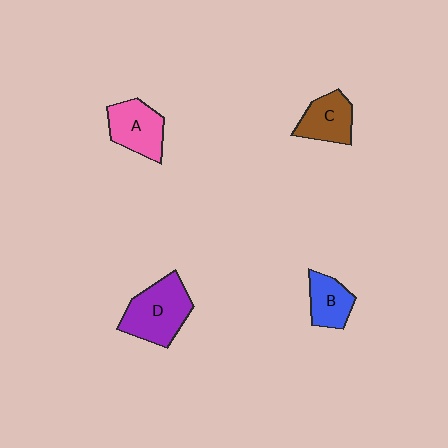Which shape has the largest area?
Shape D (purple).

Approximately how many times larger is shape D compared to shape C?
Approximately 1.5 times.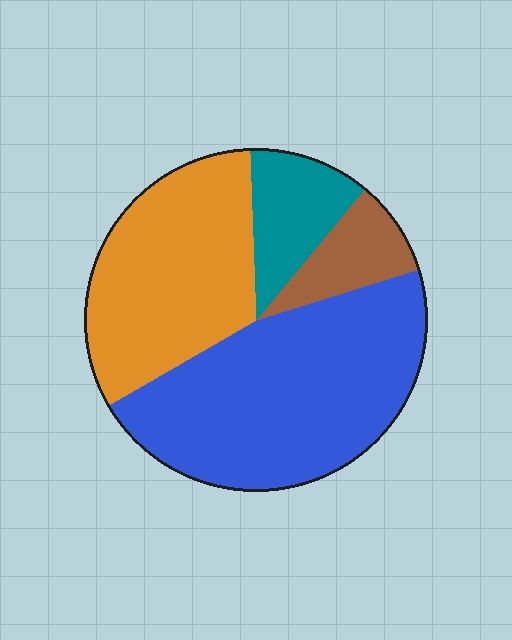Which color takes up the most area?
Blue, at roughly 45%.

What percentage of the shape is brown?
Brown covers around 10% of the shape.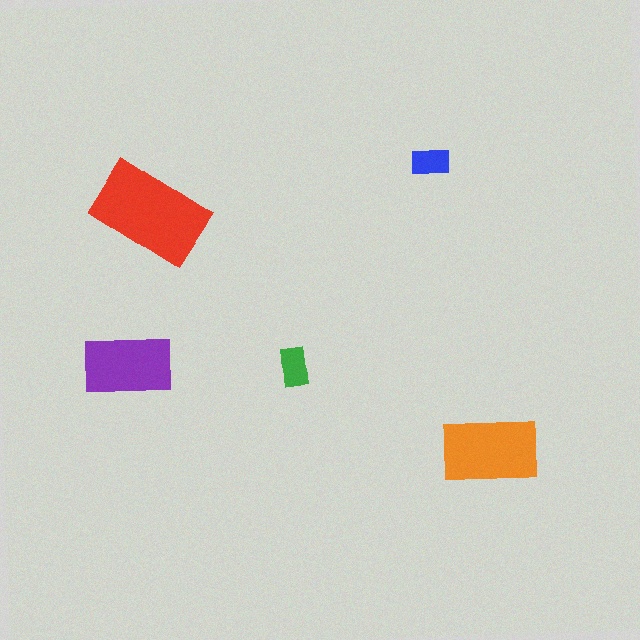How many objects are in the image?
There are 5 objects in the image.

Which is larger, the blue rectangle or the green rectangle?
The green one.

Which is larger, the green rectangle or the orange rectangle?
The orange one.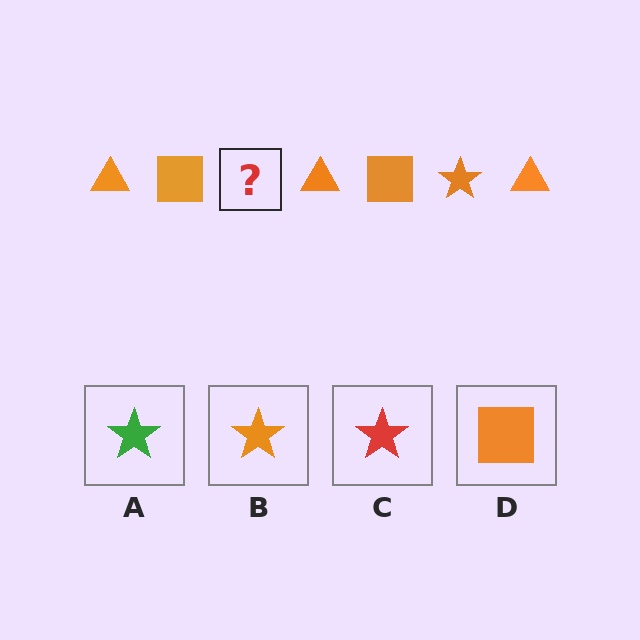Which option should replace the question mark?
Option B.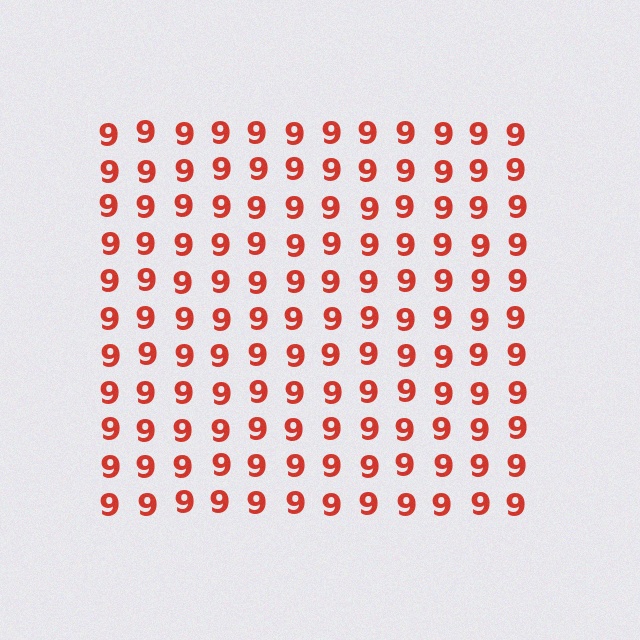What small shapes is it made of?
It is made of small digit 9's.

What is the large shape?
The large shape is a square.